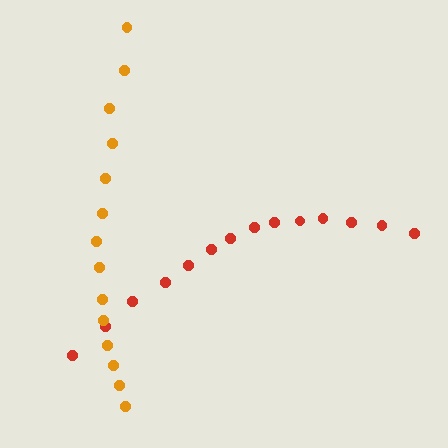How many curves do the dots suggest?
There are 2 distinct paths.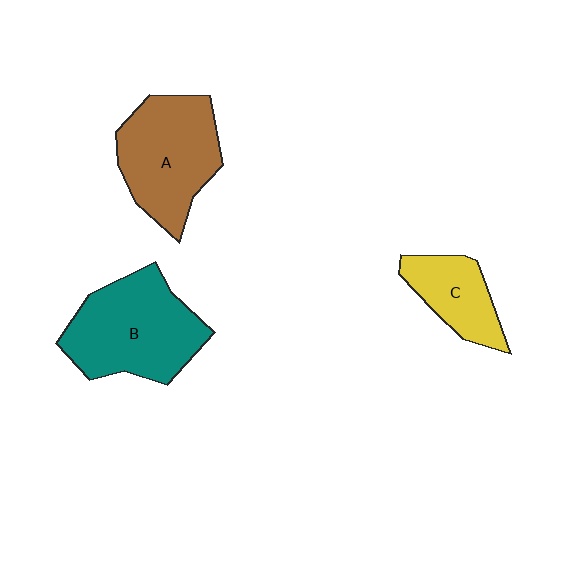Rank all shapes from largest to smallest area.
From largest to smallest: B (teal), A (brown), C (yellow).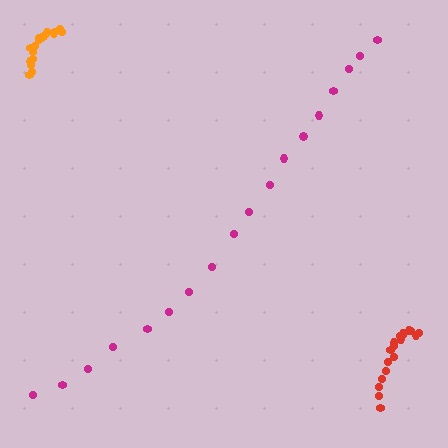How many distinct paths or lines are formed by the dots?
There are 3 distinct paths.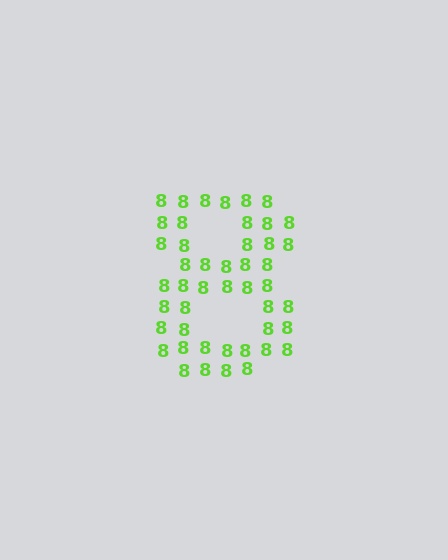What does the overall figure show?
The overall figure shows the digit 8.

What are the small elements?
The small elements are digit 8's.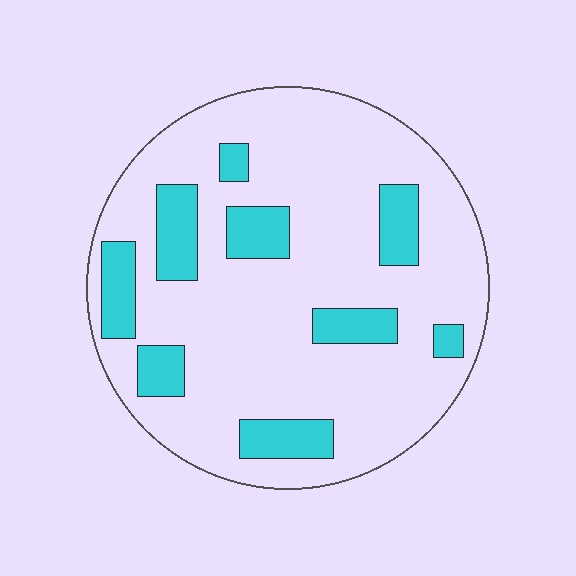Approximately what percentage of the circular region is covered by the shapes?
Approximately 20%.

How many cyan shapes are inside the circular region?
9.